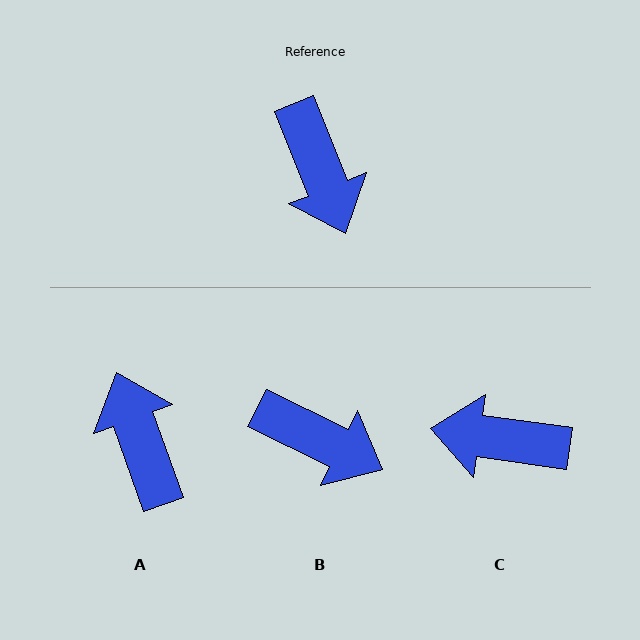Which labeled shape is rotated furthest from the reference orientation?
A, about 178 degrees away.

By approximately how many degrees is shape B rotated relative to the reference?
Approximately 42 degrees counter-clockwise.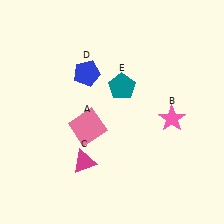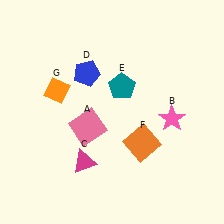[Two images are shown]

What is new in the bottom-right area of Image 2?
An orange square (F) was added in the bottom-right area of Image 2.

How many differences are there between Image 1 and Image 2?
There are 2 differences between the two images.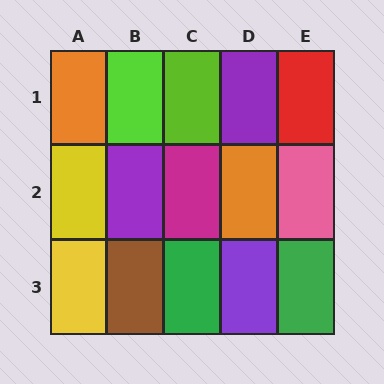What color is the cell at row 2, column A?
Yellow.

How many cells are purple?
3 cells are purple.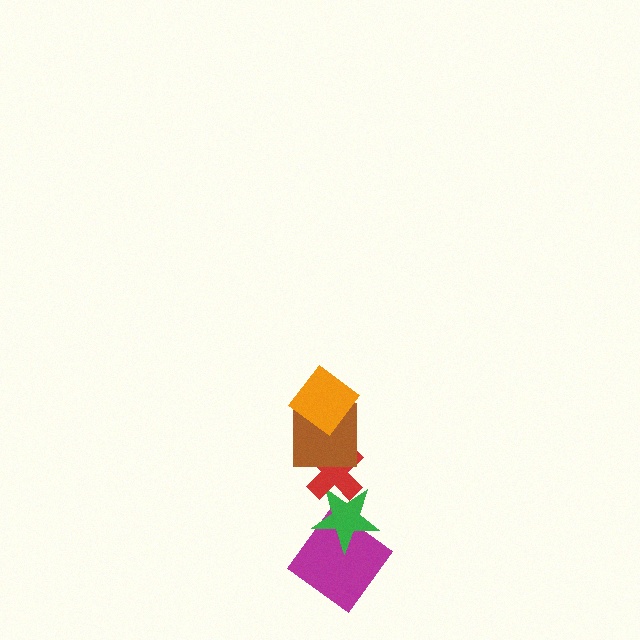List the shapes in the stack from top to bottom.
From top to bottom: the orange diamond, the brown square, the red cross, the green star, the magenta diamond.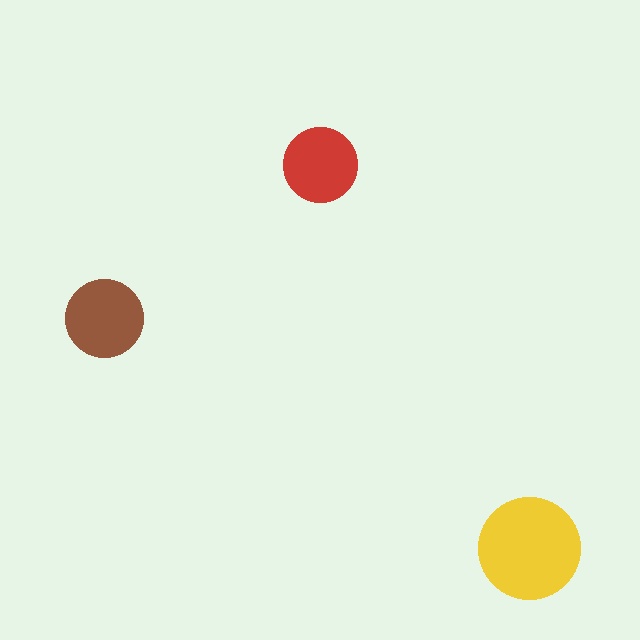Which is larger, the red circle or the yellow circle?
The yellow one.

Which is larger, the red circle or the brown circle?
The brown one.